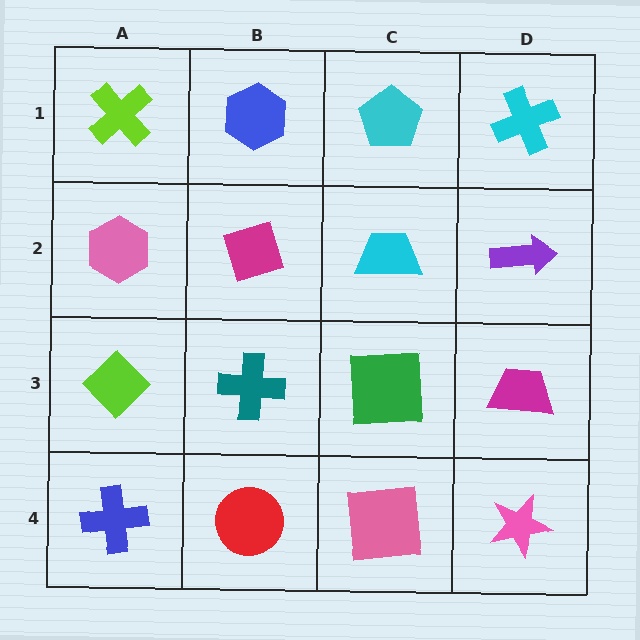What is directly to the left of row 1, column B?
A lime cross.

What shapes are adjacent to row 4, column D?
A magenta trapezoid (row 3, column D), a pink square (row 4, column C).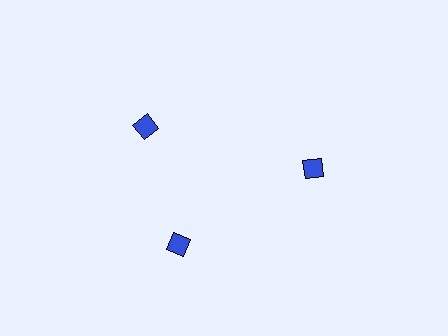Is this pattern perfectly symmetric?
No. The 3 blue diamonds are arranged in a ring, but one element near the 11 o'clock position is rotated out of alignment along the ring, breaking the 3-fold rotational symmetry.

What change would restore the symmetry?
The symmetry would be restored by rotating it back into even spacing with its neighbors so that all 3 diamonds sit at equal angles and equal distance from the center.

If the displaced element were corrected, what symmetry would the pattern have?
It would have 3-fold rotational symmetry — the pattern would map onto itself every 120 degrees.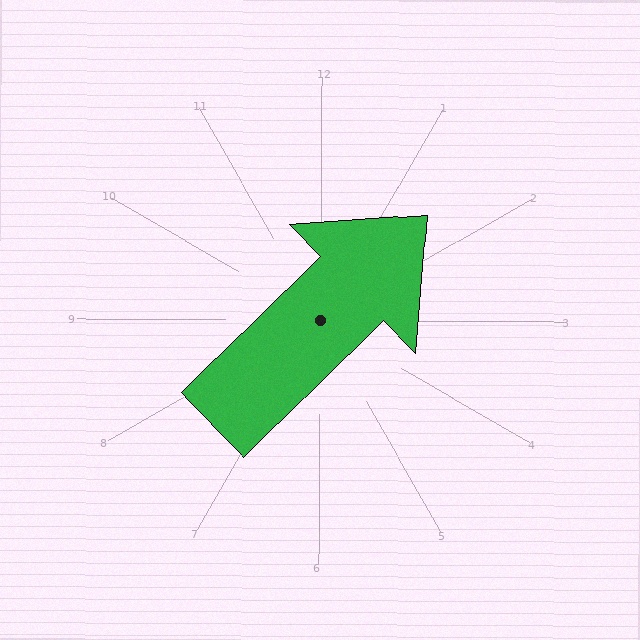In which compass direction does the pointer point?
Northeast.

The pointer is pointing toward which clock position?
Roughly 2 o'clock.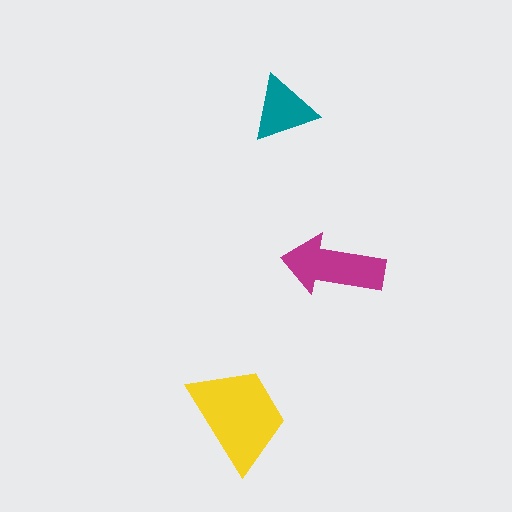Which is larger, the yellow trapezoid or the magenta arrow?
The yellow trapezoid.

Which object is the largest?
The yellow trapezoid.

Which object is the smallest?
The teal triangle.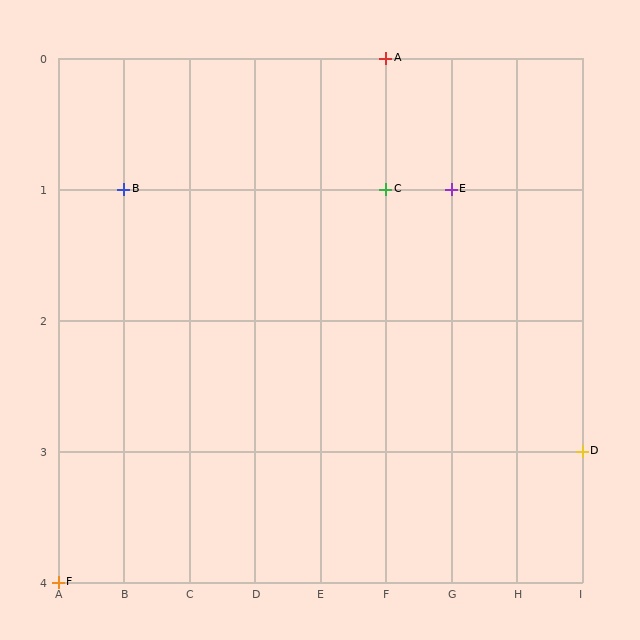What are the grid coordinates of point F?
Point F is at grid coordinates (A, 4).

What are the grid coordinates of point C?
Point C is at grid coordinates (F, 1).